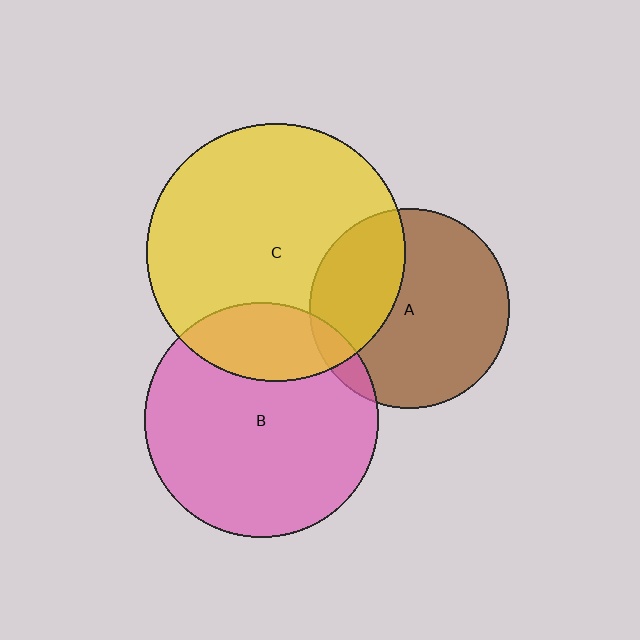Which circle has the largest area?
Circle C (yellow).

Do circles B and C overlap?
Yes.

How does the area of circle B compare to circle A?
Approximately 1.4 times.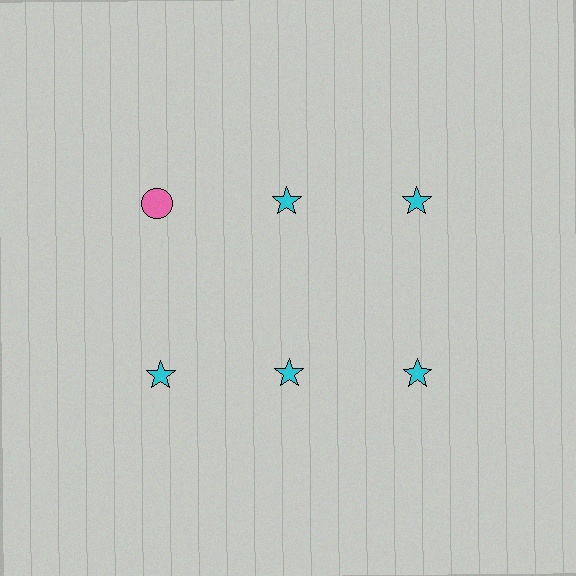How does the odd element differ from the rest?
It differs in both color (pink instead of cyan) and shape (circle instead of star).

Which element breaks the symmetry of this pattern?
The pink circle in the top row, leftmost column breaks the symmetry. All other shapes are cyan stars.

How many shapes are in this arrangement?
There are 6 shapes arranged in a grid pattern.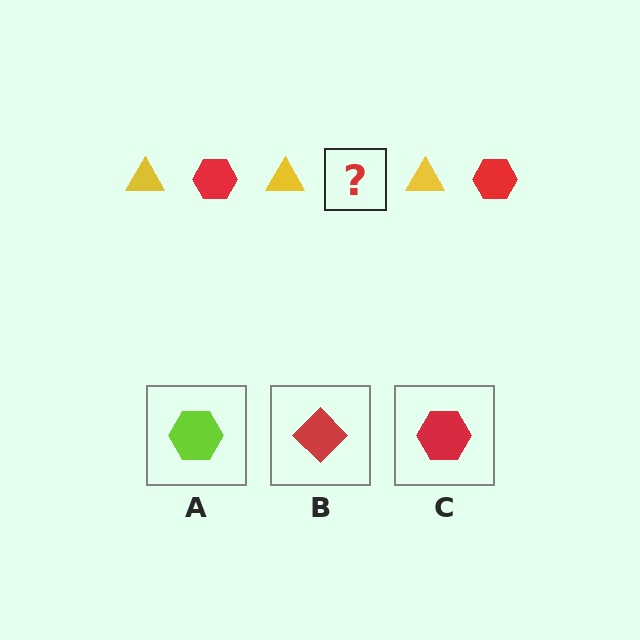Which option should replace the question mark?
Option C.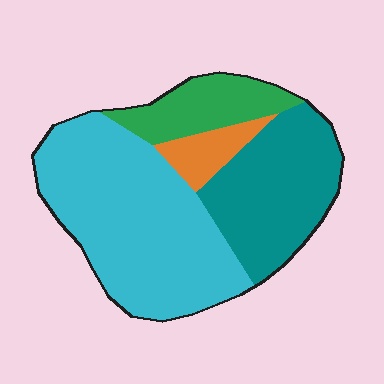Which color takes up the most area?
Cyan, at roughly 50%.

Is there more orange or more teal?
Teal.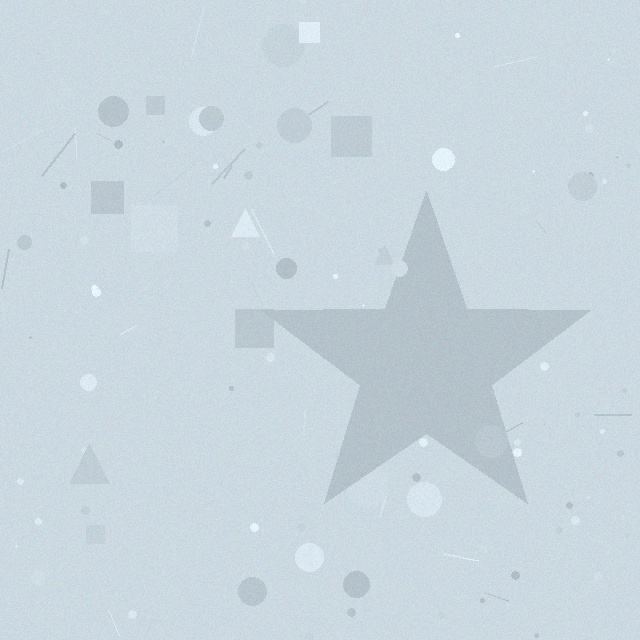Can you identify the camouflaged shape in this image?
The camouflaged shape is a star.